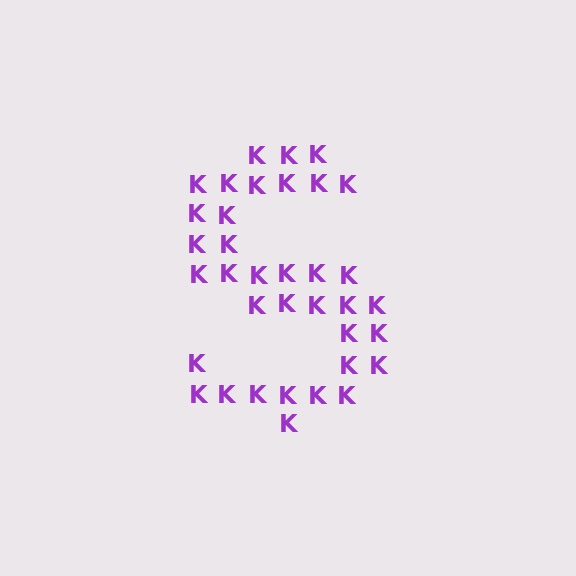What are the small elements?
The small elements are letter K's.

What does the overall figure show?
The overall figure shows the letter S.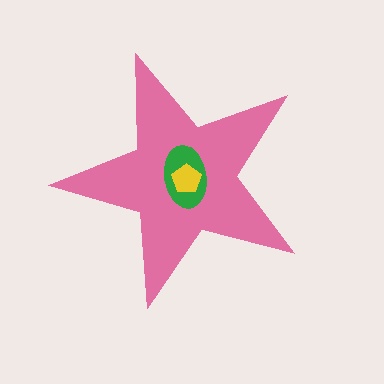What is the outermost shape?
The pink star.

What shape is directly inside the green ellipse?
The yellow pentagon.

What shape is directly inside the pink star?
The green ellipse.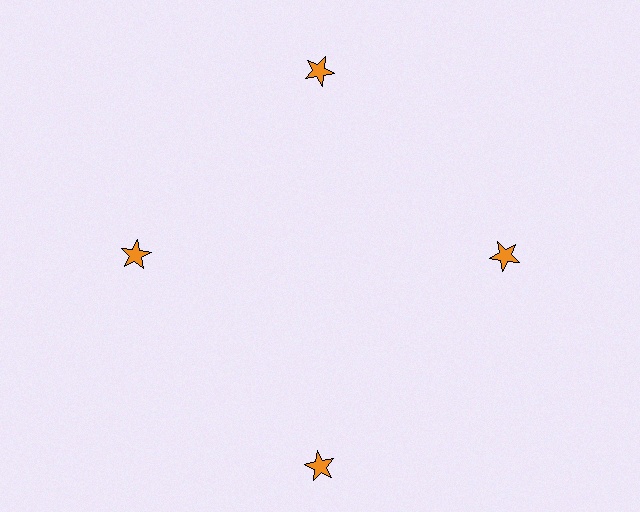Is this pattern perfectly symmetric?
No. The 4 orange stars are arranged in a ring, but one element near the 6 o'clock position is pushed outward from the center, breaking the 4-fold rotational symmetry.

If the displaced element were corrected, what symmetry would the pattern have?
It would have 4-fold rotational symmetry — the pattern would map onto itself every 90 degrees.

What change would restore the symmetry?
The symmetry would be restored by moving it inward, back onto the ring so that all 4 stars sit at equal angles and equal distance from the center.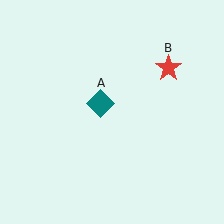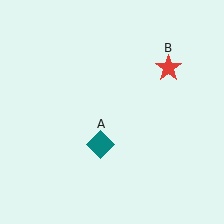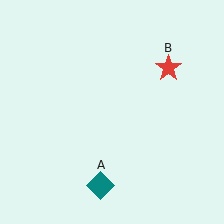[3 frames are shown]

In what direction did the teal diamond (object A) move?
The teal diamond (object A) moved down.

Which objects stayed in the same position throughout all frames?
Red star (object B) remained stationary.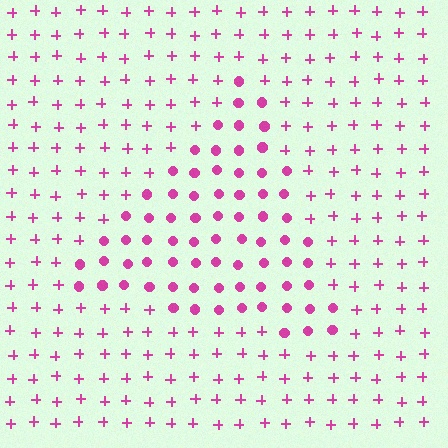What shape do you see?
I see a triangle.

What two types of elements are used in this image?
The image uses circles inside the triangle region and plus signs outside it.